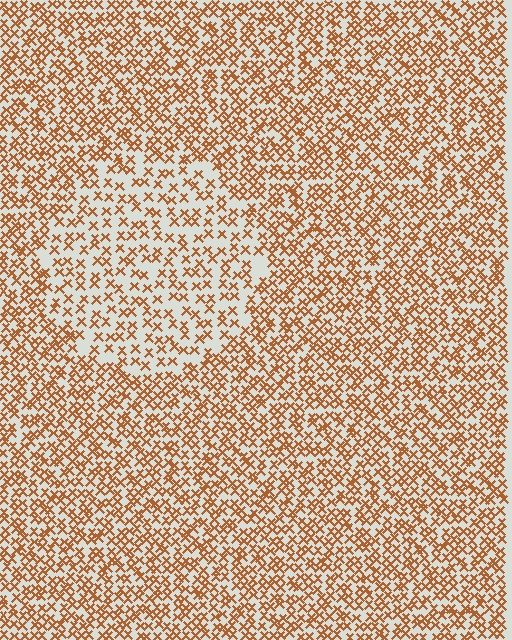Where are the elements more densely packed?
The elements are more densely packed outside the circle boundary.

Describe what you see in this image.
The image contains small brown elements arranged at two different densities. A circle-shaped region is visible where the elements are less densely packed than the surrounding area.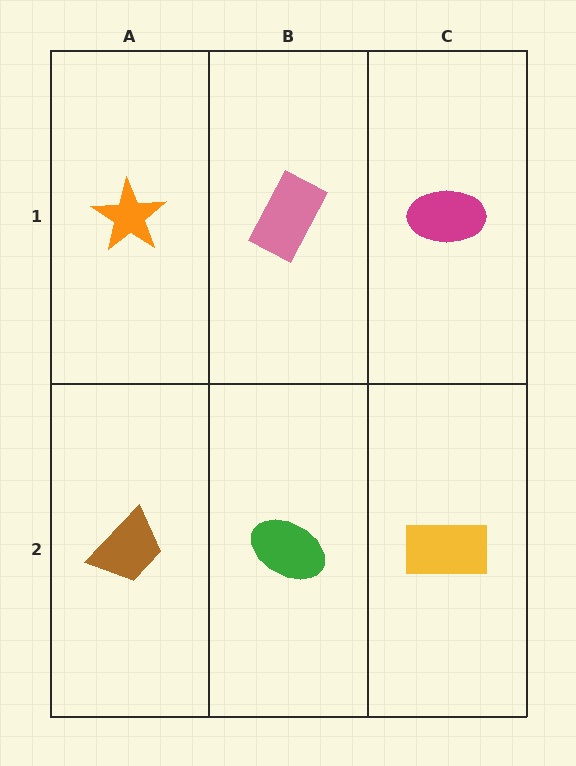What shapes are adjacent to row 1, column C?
A yellow rectangle (row 2, column C), a pink rectangle (row 1, column B).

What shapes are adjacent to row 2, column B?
A pink rectangle (row 1, column B), a brown trapezoid (row 2, column A), a yellow rectangle (row 2, column C).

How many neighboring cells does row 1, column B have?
3.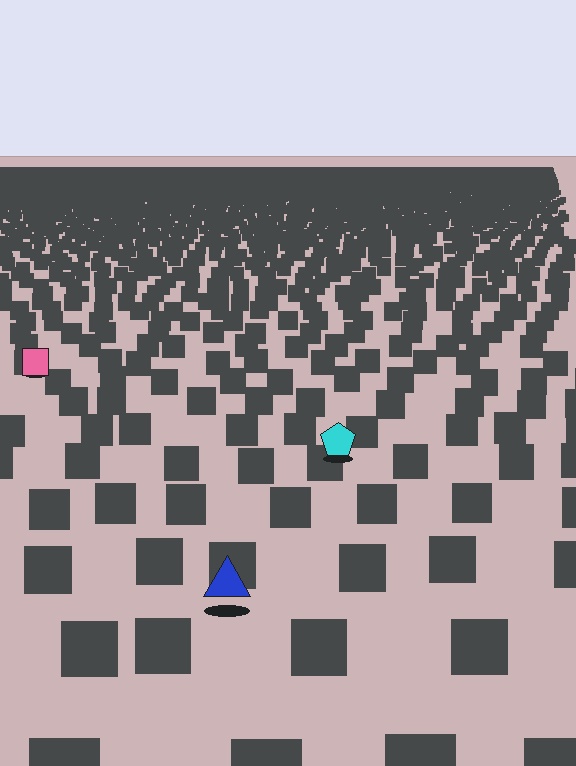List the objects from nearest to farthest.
From nearest to farthest: the blue triangle, the cyan pentagon, the pink square.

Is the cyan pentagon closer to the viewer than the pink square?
Yes. The cyan pentagon is closer — you can tell from the texture gradient: the ground texture is coarser near it.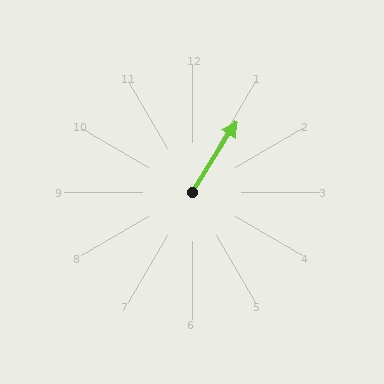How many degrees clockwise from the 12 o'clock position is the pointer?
Approximately 32 degrees.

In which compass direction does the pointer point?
Northeast.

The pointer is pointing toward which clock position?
Roughly 1 o'clock.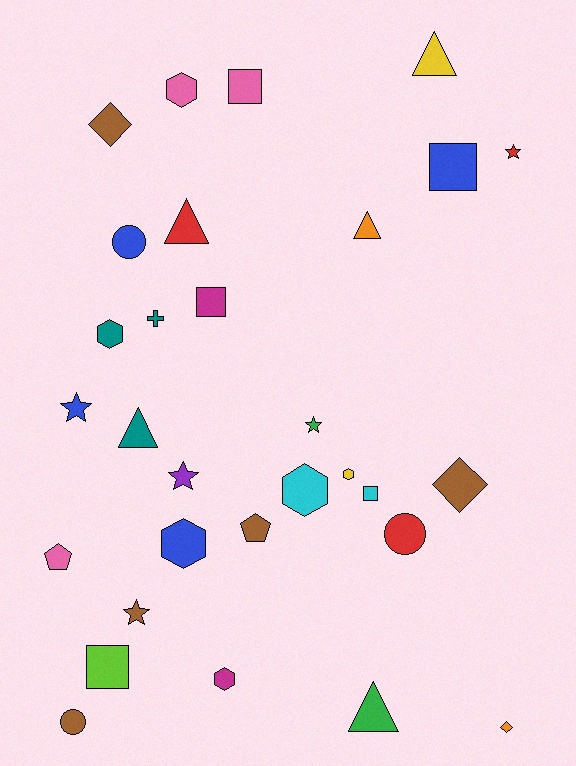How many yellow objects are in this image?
There are 2 yellow objects.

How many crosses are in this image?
There is 1 cross.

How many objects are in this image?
There are 30 objects.